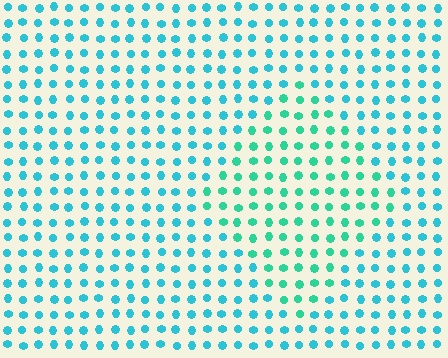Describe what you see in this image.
The image is filled with small cyan elements in a uniform arrangement. A diamond-shaped region is visible where the elements are tinted to a slightly different hue, forming a subtle color boundary.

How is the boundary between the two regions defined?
The boundary is defined purely by a slight shift in hue (about 28 degrees). Spacing, size, and orientation are identical on both sides.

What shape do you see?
I see a diamond.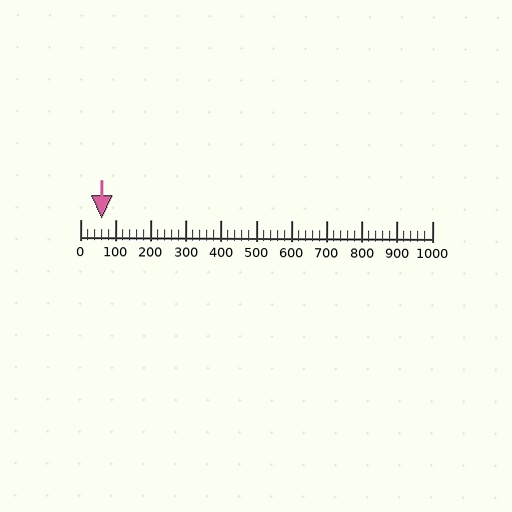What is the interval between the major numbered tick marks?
The major tick marks are spaced 100 units apart.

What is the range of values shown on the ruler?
The ruler shows values from 0 to 1000.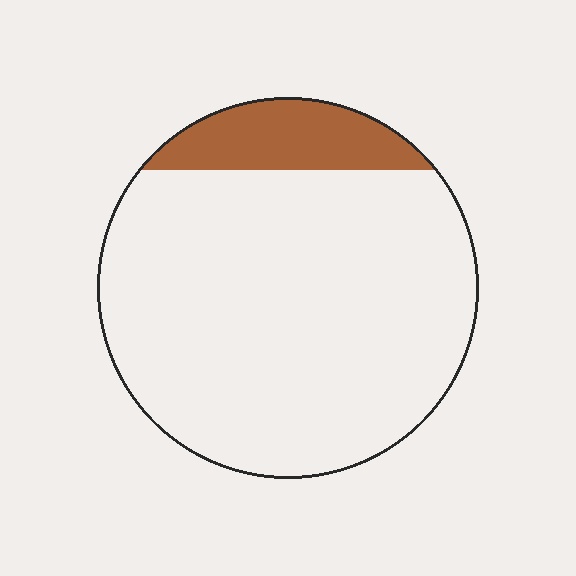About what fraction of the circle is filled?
About one eighth (1/8).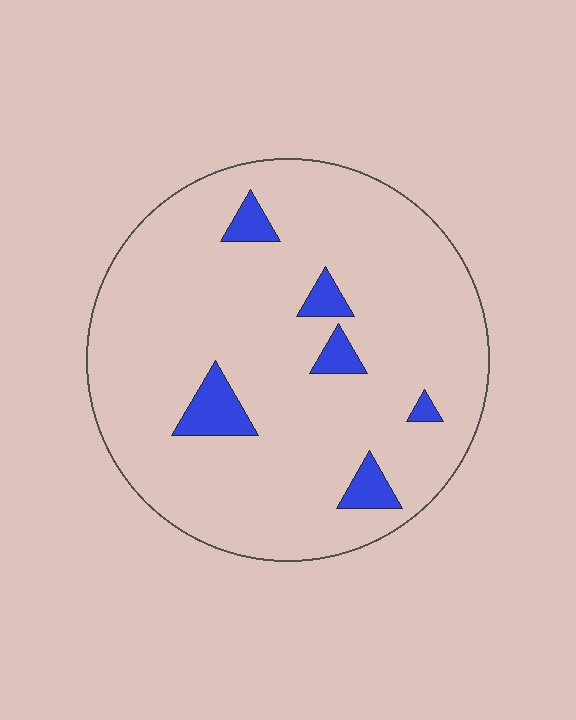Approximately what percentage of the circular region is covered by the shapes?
Approximately 10%.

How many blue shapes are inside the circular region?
6.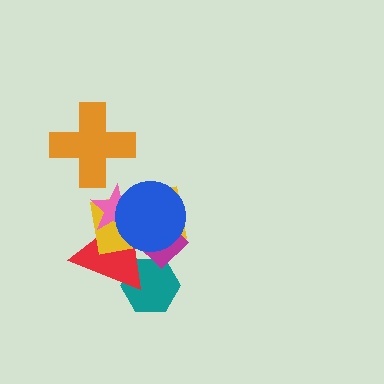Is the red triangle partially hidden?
Yes, it is partially covered by another shape.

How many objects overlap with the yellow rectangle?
5 objects overlap with the yellow rectangle.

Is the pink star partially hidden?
Yes, it is partially covered by another shape.